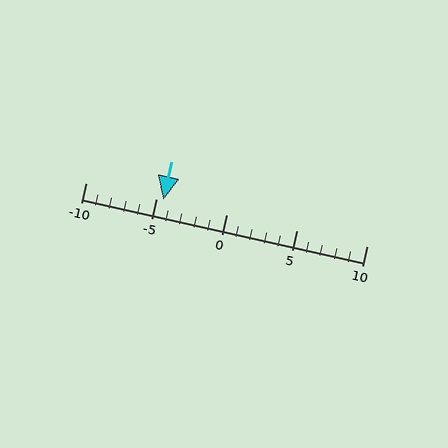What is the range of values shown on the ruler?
The ruler shows values from -10 to 10.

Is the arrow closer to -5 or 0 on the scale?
The arrow is closer to -5.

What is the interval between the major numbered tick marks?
The major tick marks are spaced 5 units apart.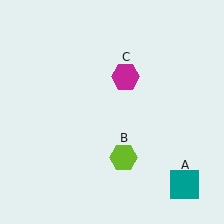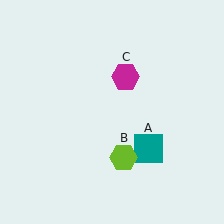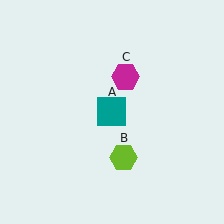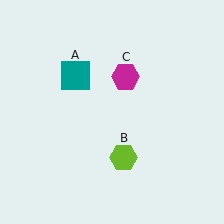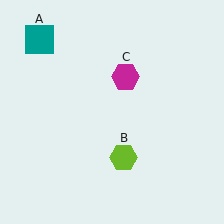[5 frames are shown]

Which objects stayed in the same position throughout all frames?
Lime hexagon (object B) and magenta hexagon (object C) remained stationary.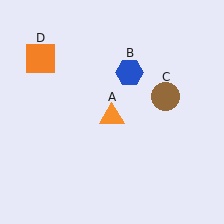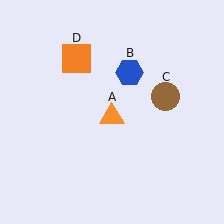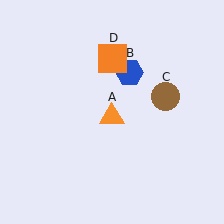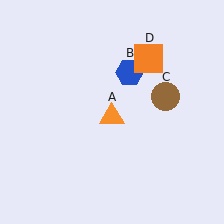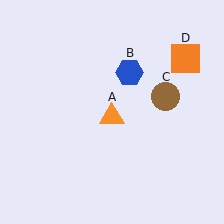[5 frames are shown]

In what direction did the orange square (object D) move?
The orange square (object D) moved right.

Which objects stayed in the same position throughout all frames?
Orange triangle (object A) and blue hexagon (object B) and brown circle (object C) remained stationary.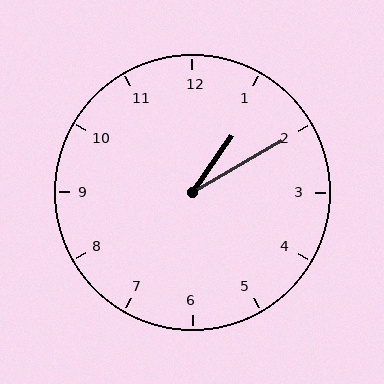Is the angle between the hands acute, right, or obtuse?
It is acute.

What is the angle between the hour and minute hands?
Approximately 25 degrees.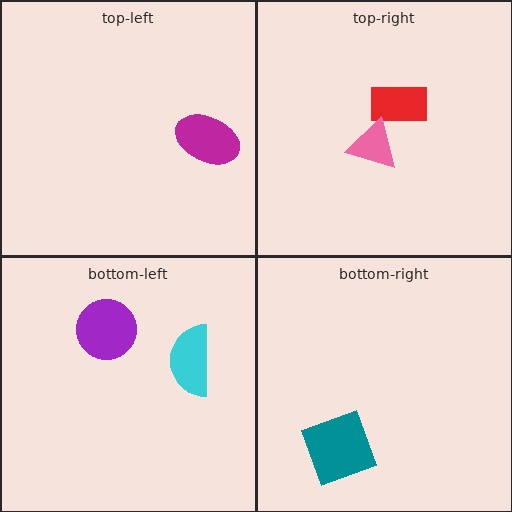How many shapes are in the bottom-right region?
1.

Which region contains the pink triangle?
The top-right region.